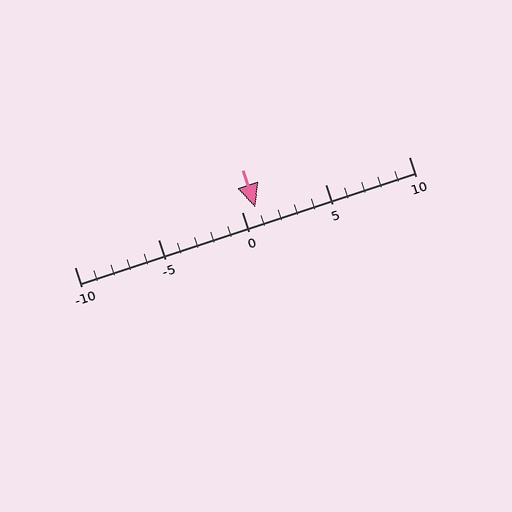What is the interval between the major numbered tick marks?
The major tick marks are spaced 5 units apart.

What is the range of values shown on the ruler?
The ruler shows values from -10 to 10.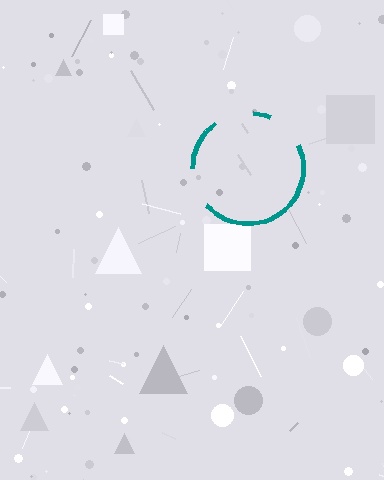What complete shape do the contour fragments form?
The contour fragments form a circle.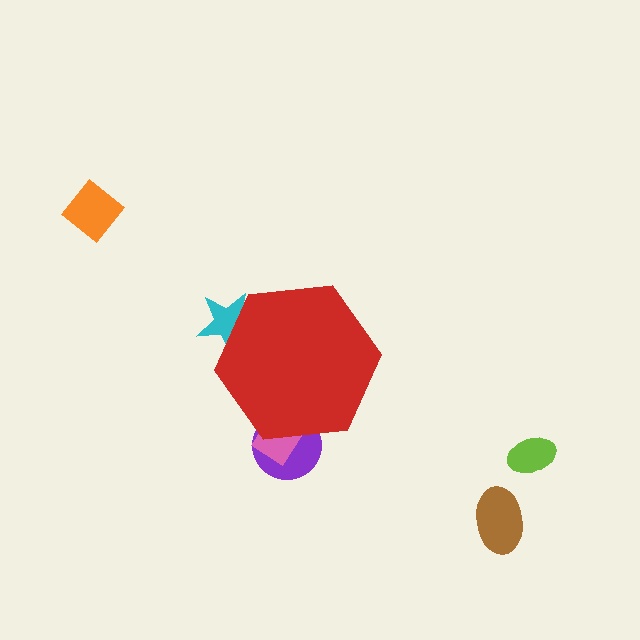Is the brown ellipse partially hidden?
No, the brown ellipse is fully visible.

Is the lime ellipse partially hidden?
No, the lime ellipse is fully visible.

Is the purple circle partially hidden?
Yes, the purple circle is partially hidden behind the red hexagon.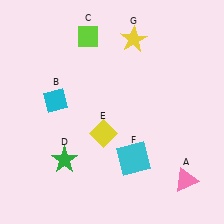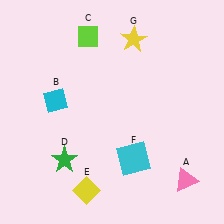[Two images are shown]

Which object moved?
The yellow diamond (E) moved down.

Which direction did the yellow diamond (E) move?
The yellow diamond (E) moved down.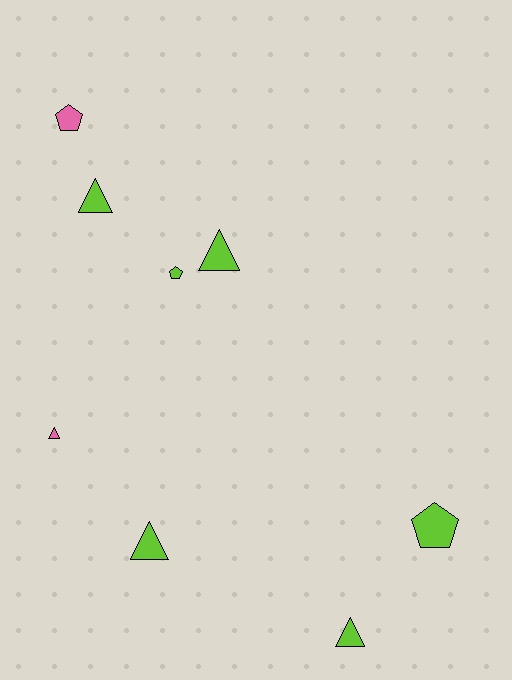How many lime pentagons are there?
There are 2 lime pentagons.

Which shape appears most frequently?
Triangle, with 5 objects.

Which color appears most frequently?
Lime, with 6 objects.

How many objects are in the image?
There are 8 objects.